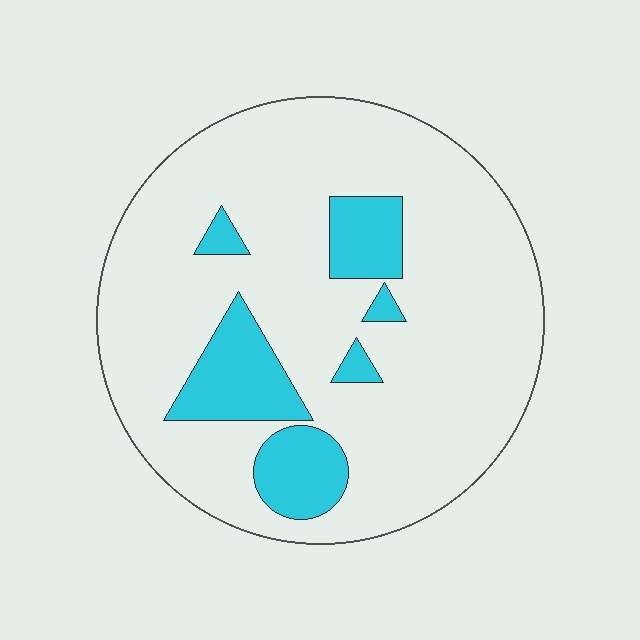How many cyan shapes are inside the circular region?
6.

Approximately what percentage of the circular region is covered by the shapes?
Approximately 15%.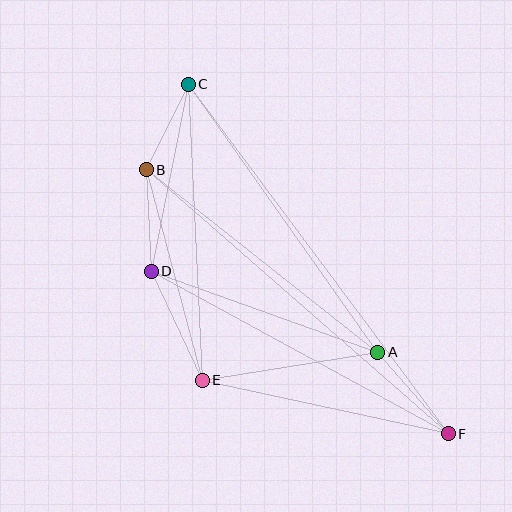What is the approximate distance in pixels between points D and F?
The distance between D and F is approximately 338 pixels.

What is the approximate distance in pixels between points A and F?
The distance between A and F is approximately 108 pixels.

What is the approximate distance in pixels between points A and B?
The distance between A and B is approximately 295 pixels.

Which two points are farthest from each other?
Points C and F are farthest from each other.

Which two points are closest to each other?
Points B and C are closest to each other.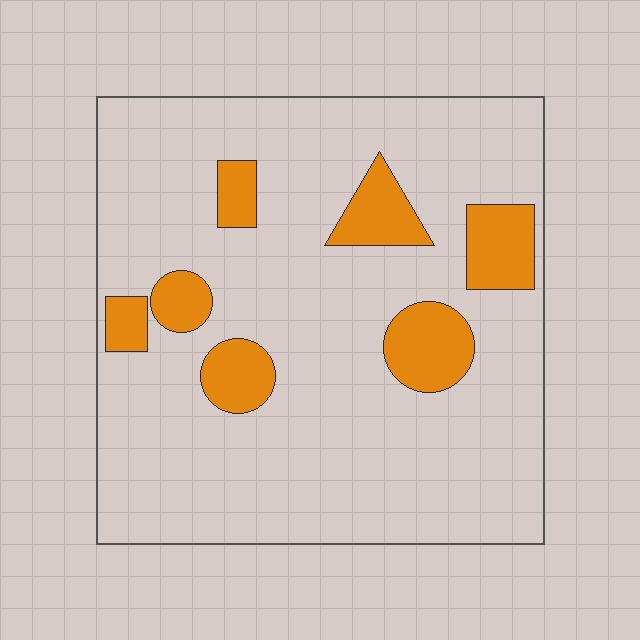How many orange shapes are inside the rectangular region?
7.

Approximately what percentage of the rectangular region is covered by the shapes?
Approximately 15%.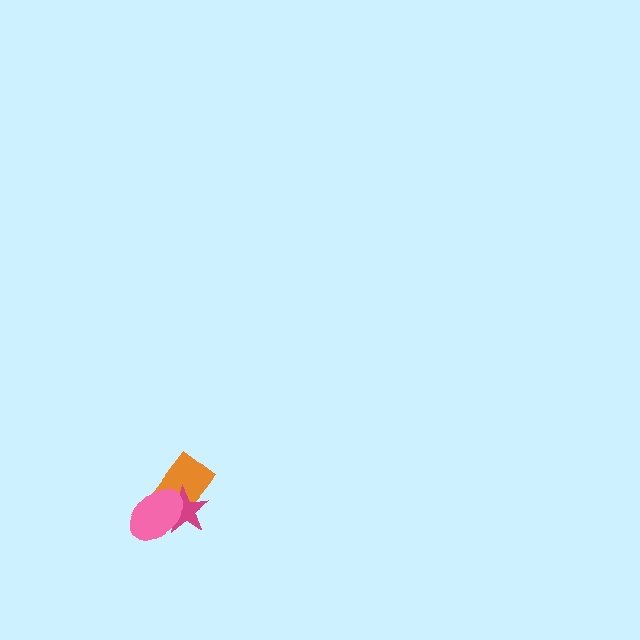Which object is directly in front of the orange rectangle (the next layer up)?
The magenta star is directly in front of the orange rectangle.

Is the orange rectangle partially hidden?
Yes, it is partially covered by another shape.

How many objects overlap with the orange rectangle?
2 objects overlap with the orange rectangle.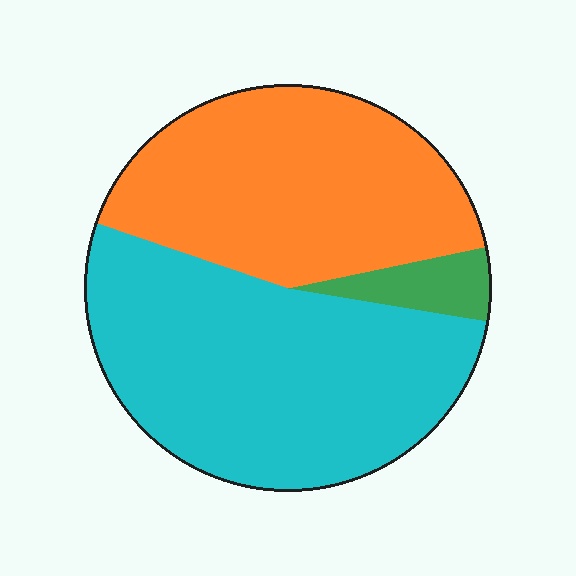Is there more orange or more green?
Orange.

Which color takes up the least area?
Green, at roughly 5%.